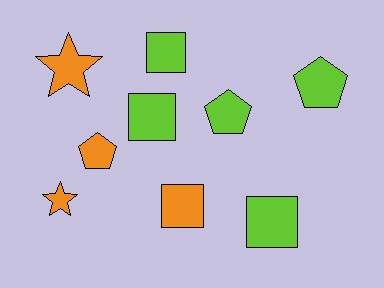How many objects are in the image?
There are 9 objects.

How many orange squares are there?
There is 1 orange square.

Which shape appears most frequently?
Square, with 4 objects.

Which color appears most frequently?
Lime, with 5 objects.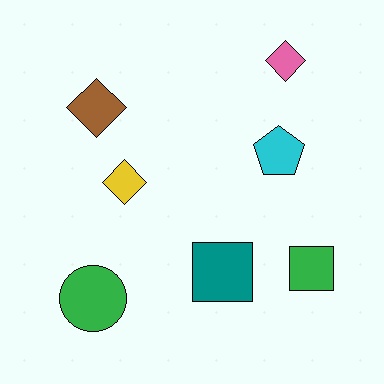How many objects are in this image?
There are 7 objects.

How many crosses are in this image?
There are no crosses.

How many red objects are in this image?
There are no red objects.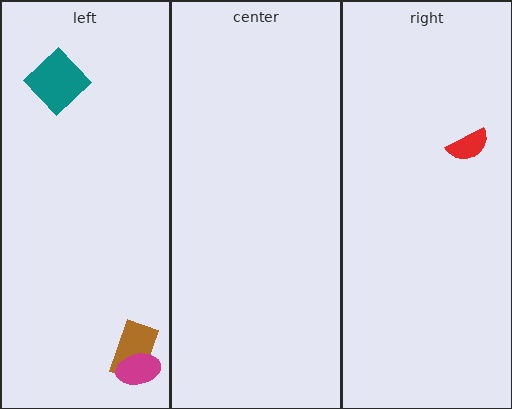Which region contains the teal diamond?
The left region.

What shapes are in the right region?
The red semicircle.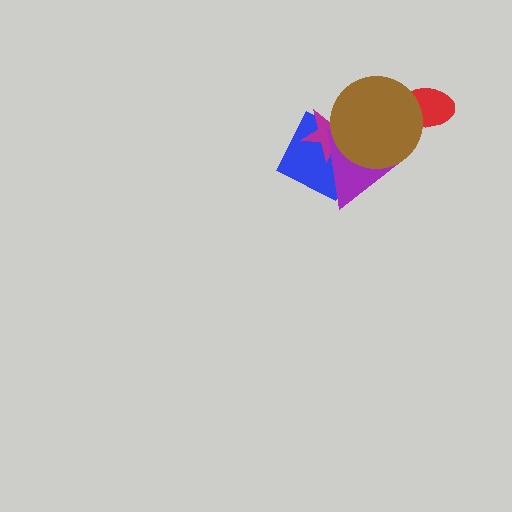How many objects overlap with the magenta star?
3 objects overlap with the magenta star.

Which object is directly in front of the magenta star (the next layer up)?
The purple triangle is directly in front of the magenta star.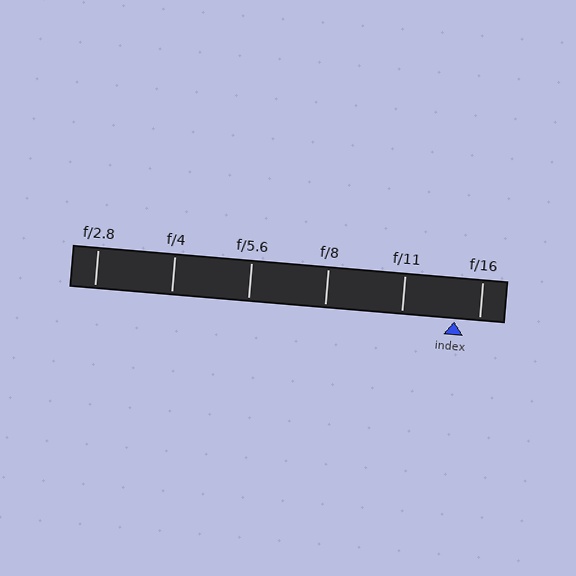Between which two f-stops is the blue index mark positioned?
The index mark is between f/11 and f/16.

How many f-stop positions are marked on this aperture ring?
There are 6 f-stop positions marked.